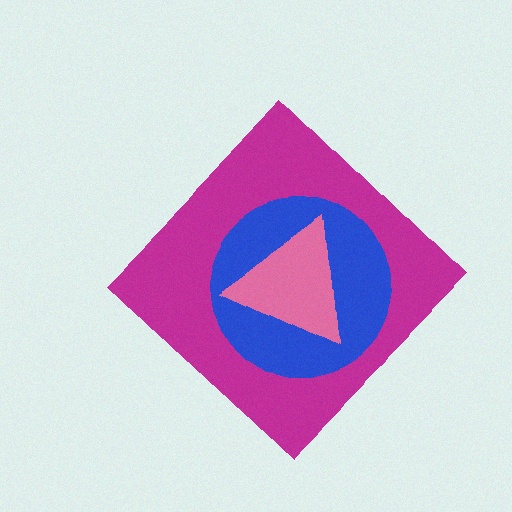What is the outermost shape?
The magenta diamond.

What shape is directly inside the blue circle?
The pink triangle.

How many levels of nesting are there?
3.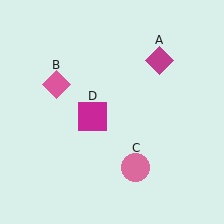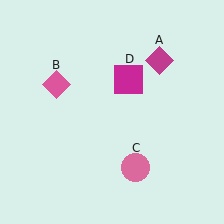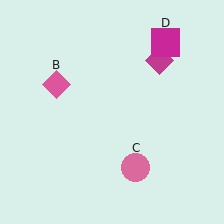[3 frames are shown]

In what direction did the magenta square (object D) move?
The magenta square (object D) moved up and to the right.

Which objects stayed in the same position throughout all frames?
Magenta diamond (object A) and pink diamond (object B) and pink circle (object C) remained stationary.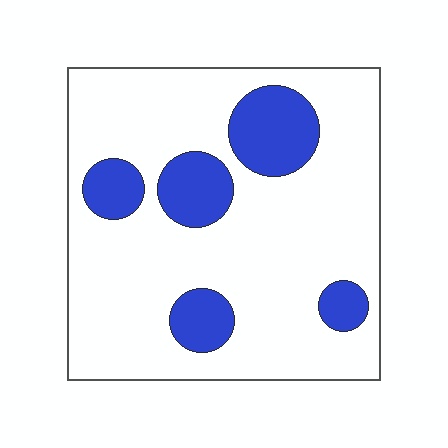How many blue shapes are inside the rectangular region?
5.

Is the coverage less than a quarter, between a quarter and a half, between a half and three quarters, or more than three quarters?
Less than a quarter.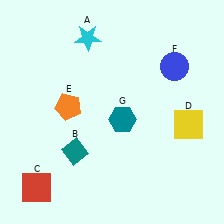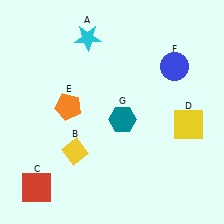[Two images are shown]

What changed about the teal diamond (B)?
In Image 1, B is teal. In Image 2, it changed to yellow.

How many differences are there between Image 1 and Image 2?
There is 1 difference between the two images.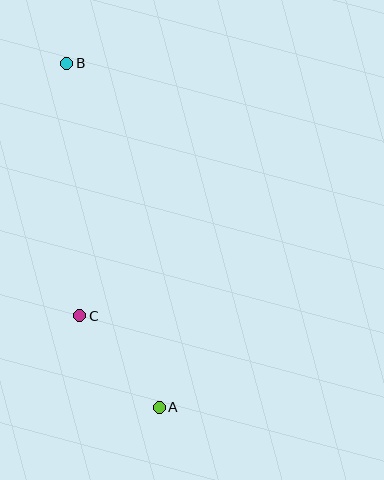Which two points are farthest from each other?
Points A and B are farthest from each other.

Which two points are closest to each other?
Points A and C are closest to each other.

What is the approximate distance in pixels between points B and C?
The distance between B and C is approximately 253 pixels.